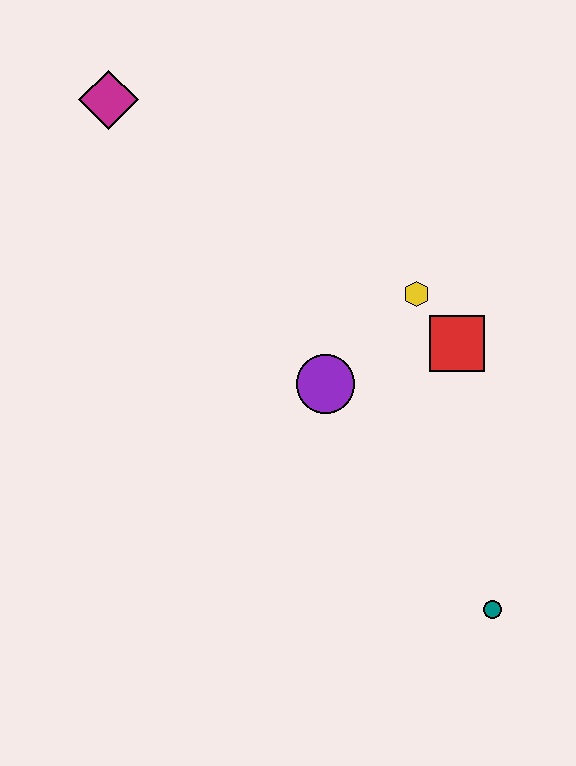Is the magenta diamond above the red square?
Yes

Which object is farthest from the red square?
The magenta diamond is farthest from the red square.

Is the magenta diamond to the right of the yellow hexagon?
No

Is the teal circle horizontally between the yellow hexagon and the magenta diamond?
No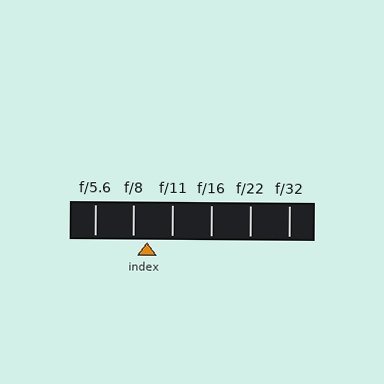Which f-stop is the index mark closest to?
The index mark is closest to f/8.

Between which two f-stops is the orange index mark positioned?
The index mark is between f/8 and f/11.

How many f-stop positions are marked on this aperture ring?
There are 6 f-stop positions marked.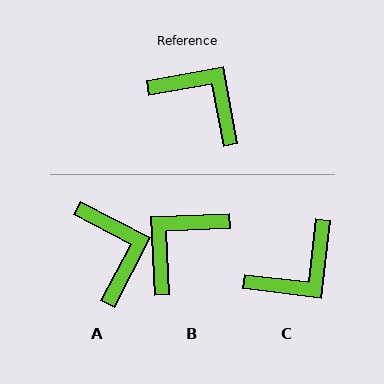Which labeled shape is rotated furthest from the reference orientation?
C, about 107 degrees away.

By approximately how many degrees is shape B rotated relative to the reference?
Approximately 82 degrees counter-clockwise.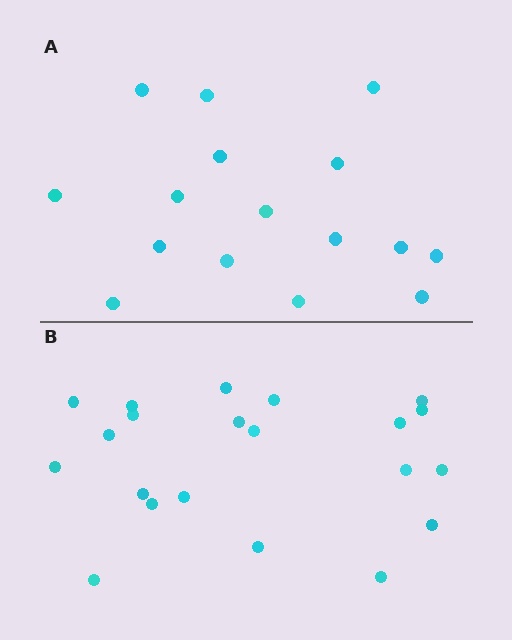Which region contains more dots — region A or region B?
Region B (the bottom region) has more dots.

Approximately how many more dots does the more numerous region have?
Region B has about 5 more dots than region A.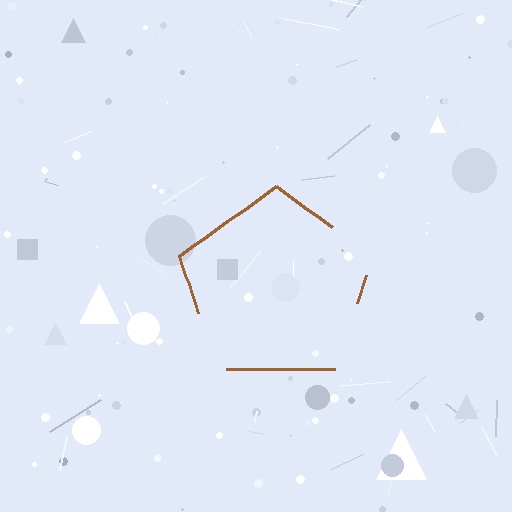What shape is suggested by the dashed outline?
The dashed outline suggests a pentagon.